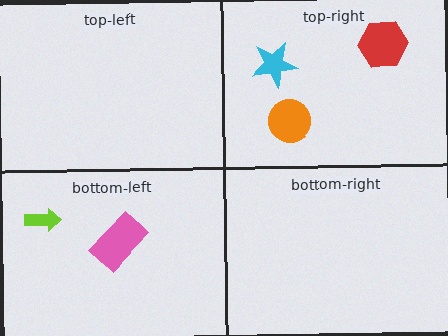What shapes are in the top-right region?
The orange circle, the cyan star, the red hexagon.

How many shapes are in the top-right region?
3.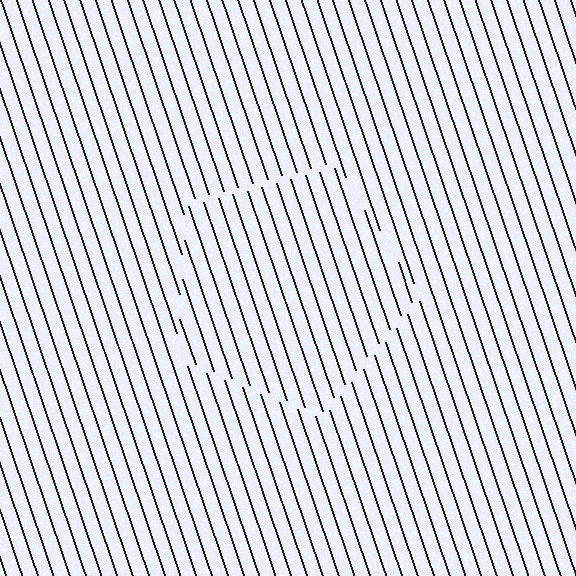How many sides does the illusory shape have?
5 sides — the line-ends trace a pentagon.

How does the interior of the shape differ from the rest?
The interior of the shape contains the same grating, shifted by half a period — the contour is defined by the phase discontinuity where line-ends from the inner and outer gratings abut.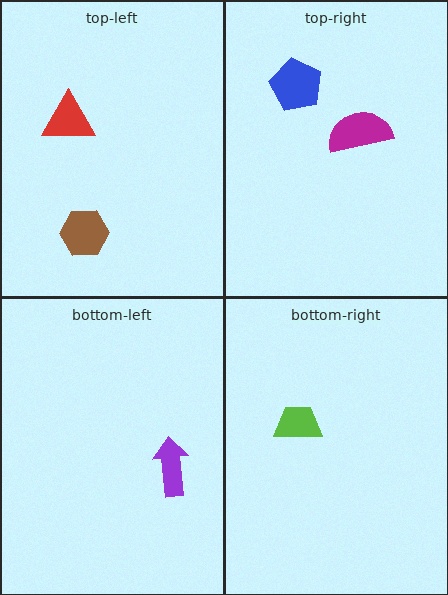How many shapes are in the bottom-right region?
1.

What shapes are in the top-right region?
The blue pentagon, the magenta semicircle.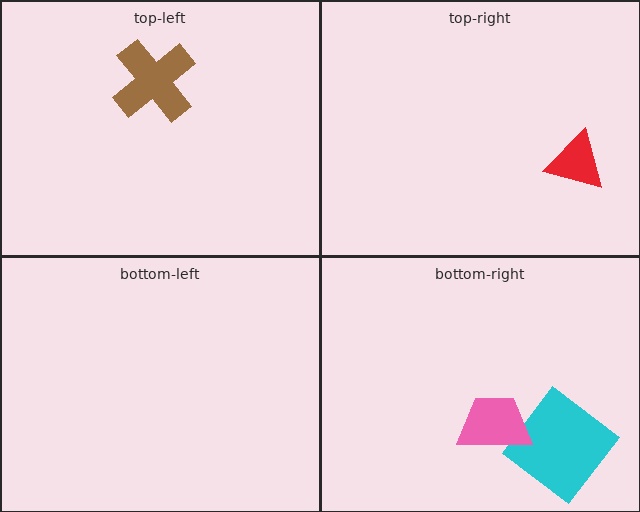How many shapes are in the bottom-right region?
2.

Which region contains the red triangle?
The top-right region.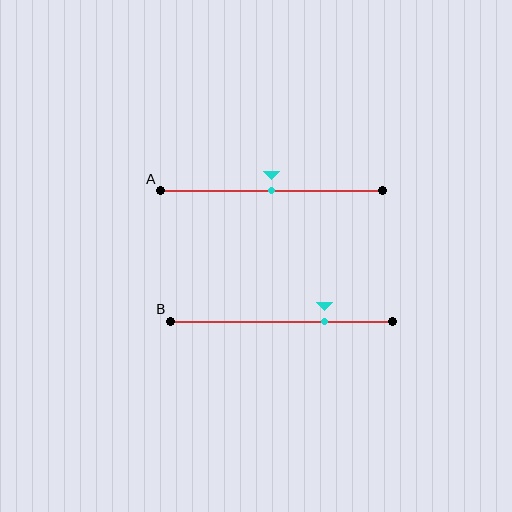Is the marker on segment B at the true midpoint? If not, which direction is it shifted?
No, the marker on segment B is shifted to the right by about 19% of the segment length.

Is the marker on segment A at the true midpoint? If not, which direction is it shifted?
Yes, the marker on segment A is at the true midpoint.